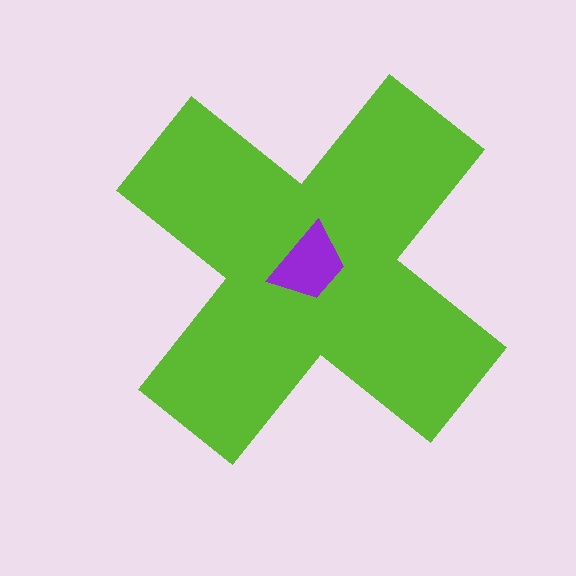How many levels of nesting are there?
2.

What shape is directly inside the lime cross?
The purple trapezoid.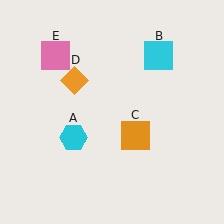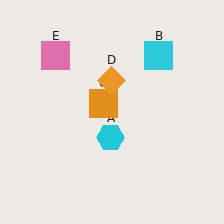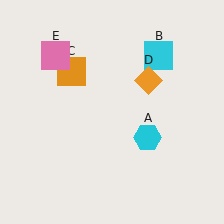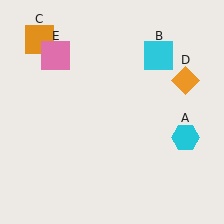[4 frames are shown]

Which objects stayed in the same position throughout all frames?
Cyan square (object B) and pink square (object E) remained stationary.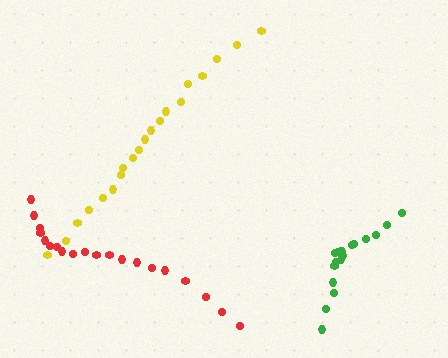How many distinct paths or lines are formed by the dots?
There are 3 distinct paths.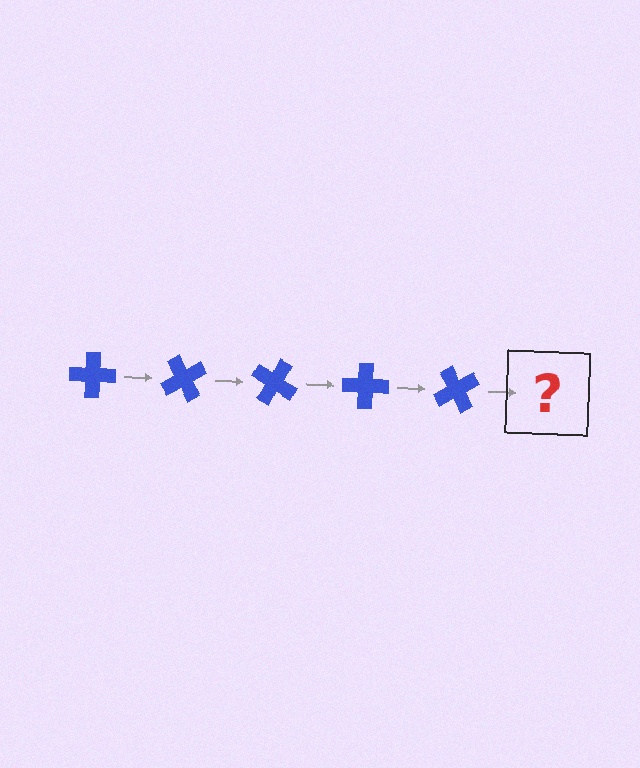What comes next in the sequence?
The next element should be a blue cross rotated 300 degrees.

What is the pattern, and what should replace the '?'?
The pattern is that the cross rotates 60 degrees each step. The '?' should be a blue cross rotated 300 degrees.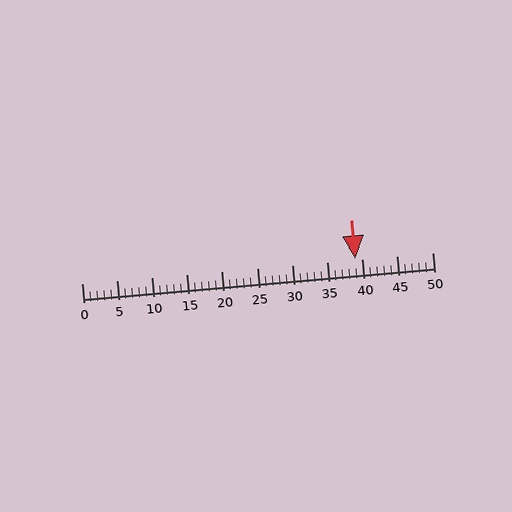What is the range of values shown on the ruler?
The ruler shows values from 0 to 50.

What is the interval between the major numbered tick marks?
The major tick marks are spaced 5 units apart.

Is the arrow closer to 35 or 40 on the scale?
The arrow is closer to 40.